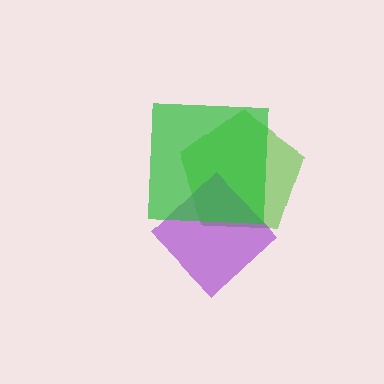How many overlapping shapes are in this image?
There are 3 overlapping shapes in the image.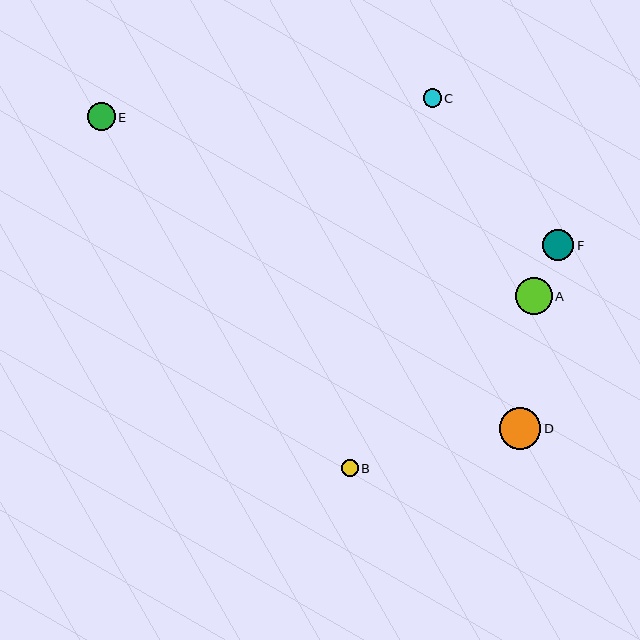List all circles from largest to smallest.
From largest to smallest: D, A, F, E, C, B.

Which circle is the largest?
Circle D is the largest with a size of approximately 42 pixels.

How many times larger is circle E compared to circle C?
Circle E is approximately 1.5 times the size of circle C.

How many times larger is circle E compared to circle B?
Circle E is approximately 1.6 times the size of circle B.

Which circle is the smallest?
Circle B is the smallest with a size of approximately 17 pixels.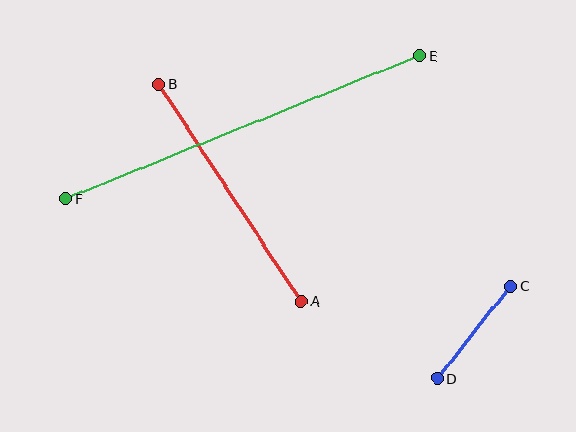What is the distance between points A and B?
The distance is approximately 260 pixels.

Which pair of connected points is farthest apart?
Points E and F are farthest apart.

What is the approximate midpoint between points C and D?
The midpoint is at approximately (474, 332) pixels.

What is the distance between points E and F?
The distance is approximately 381 pixels.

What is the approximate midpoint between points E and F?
The midpoint is at approximately (243, 128) pixels.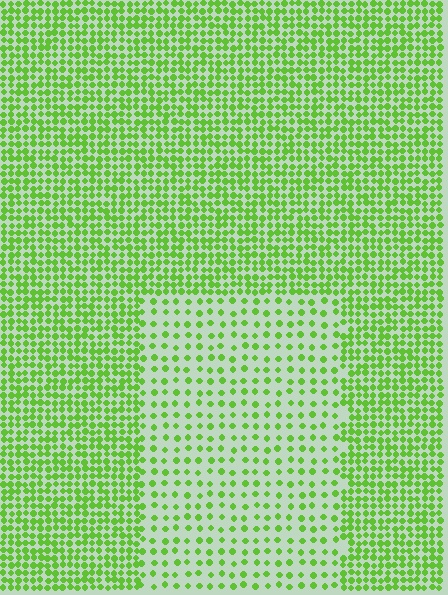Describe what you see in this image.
The image contains small lime elements arranged at two different densities. A rectangle-shaped region is visible where the elements are less densely packed than the surrounding area.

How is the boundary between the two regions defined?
The boundary is defined by a change in element density (approximately 2.4x ratio). All elements are the same color, size, and shape.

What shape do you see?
I see a rectangle.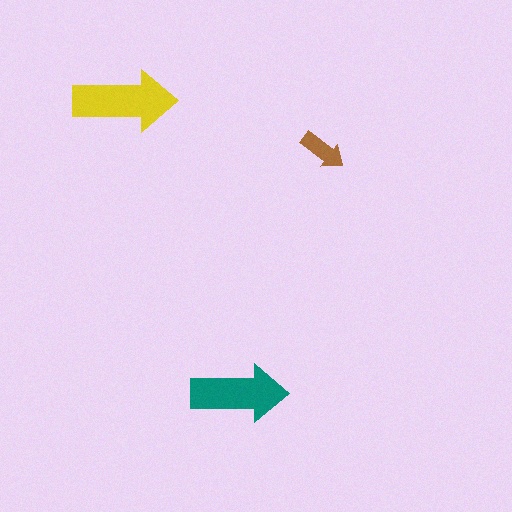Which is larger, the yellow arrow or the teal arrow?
The yellow one.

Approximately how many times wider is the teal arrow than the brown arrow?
About 2 times wider.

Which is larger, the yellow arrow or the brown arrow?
The yellow one.